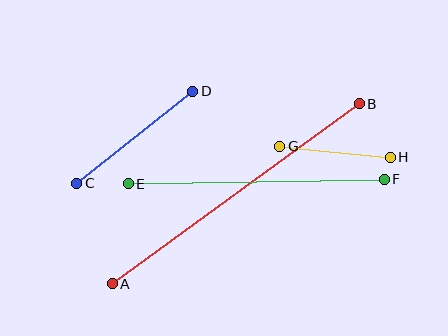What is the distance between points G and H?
The distance is approximately 111 pixels.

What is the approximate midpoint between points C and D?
The midpoint is at approximately (135, 137) pixels.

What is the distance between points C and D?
The distance is approximately 148 pixels.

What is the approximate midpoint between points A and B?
The midpoint is at approximately (236, 194) pixels.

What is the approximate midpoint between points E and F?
The midpoint is at approximately (256, 182) pixels.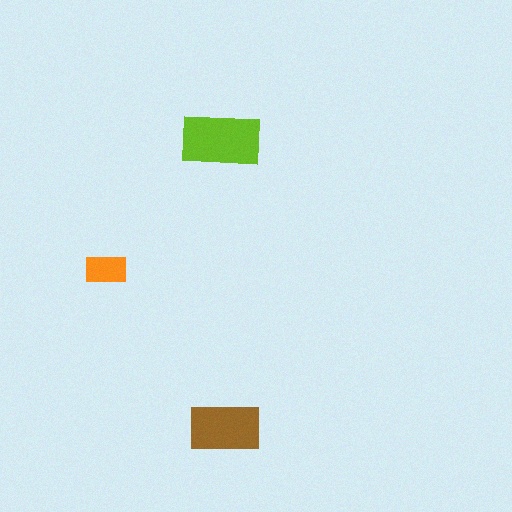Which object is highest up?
The lime rectangle is topmost.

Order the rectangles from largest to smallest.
the lime one, the brown one, the orange one.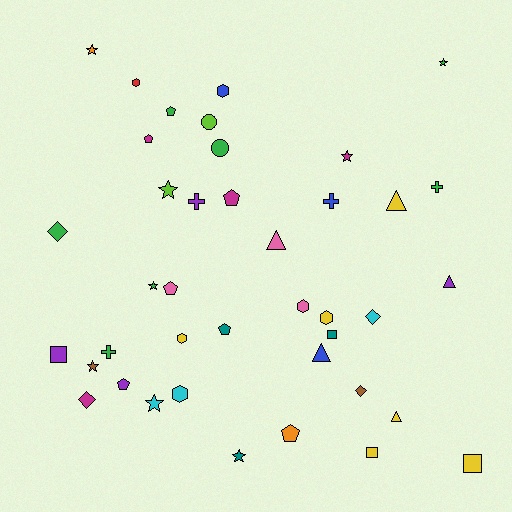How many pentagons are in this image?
There are 7 pentagons.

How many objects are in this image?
There are 40 objects.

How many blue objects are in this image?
There are 3 blue objects.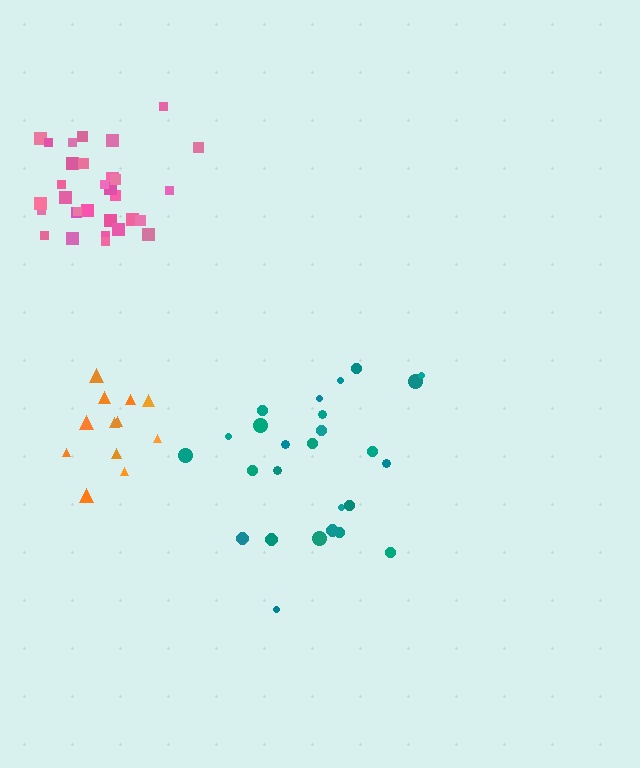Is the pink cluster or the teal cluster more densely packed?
Pink.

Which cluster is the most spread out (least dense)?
Orange.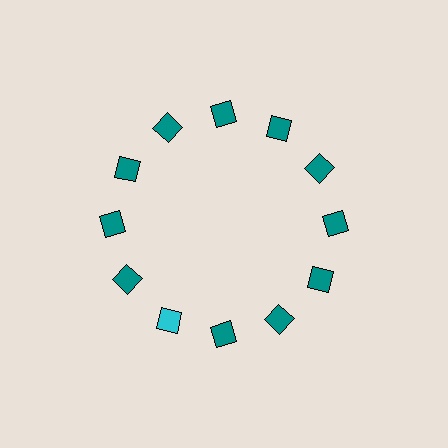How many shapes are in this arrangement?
There are 12 shapes arranged in a ring pattern.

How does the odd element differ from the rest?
It has a different color: cyan instead of teal.